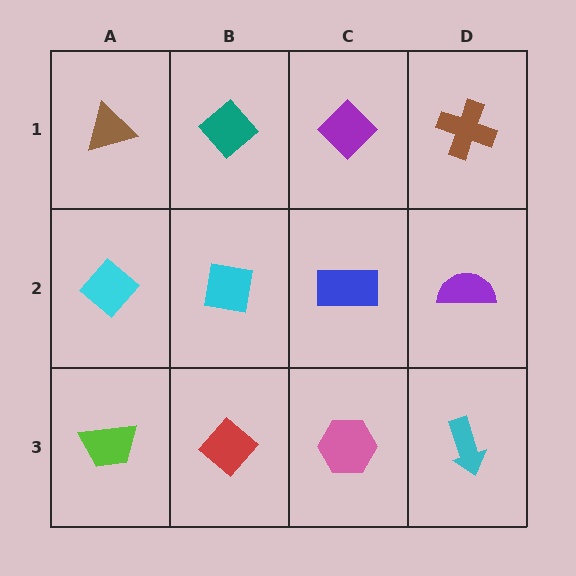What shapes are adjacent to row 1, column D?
A purple semicircle (row 2, column D), a purple diamond (row 1, column C).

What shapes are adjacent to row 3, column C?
A blue rectangle (row 2, column C), a red diamond (row 3, column B), a cyan arrow (row 3, column D).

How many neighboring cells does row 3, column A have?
2.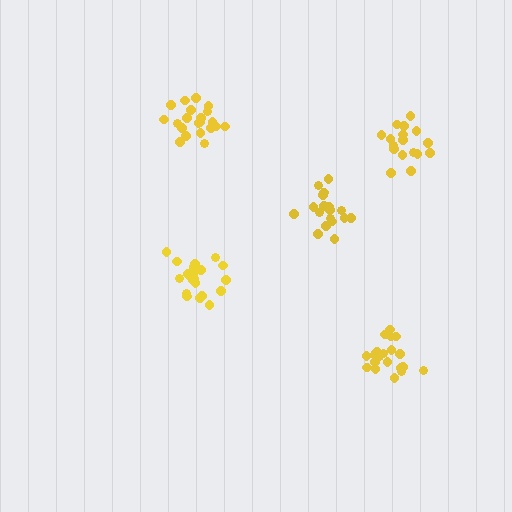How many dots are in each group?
Group 1: 18 dots, Group 2: 20 dots, Group 3: 17 dots, Group 4: 21 dots, Group 5: 21 dots (97 total).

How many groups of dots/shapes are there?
There are 5 groups.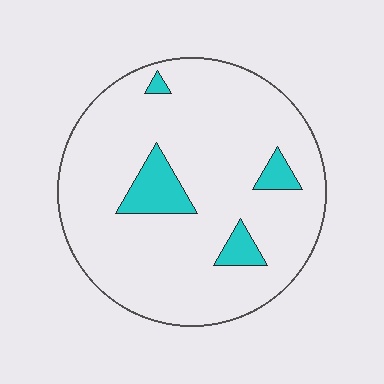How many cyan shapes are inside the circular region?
4.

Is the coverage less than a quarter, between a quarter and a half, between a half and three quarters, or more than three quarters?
Less than a quarter.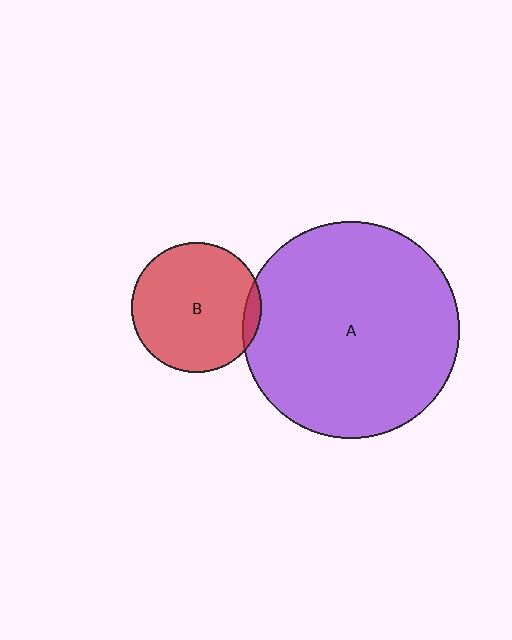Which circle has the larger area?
Circle A (purple).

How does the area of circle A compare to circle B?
Approximately 2.8 times.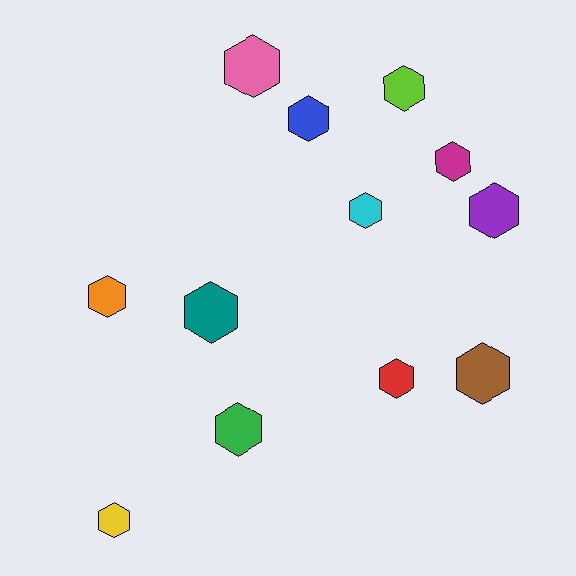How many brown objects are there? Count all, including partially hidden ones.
There is 1 brown object.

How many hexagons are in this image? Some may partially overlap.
There are 12 hexagons.